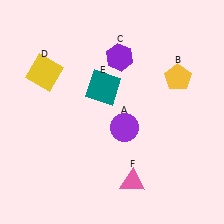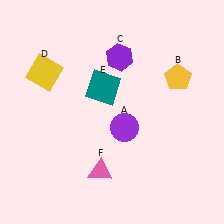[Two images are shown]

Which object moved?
The pink triangle (F) moved left.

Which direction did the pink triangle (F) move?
The pink triangle (F) moved left.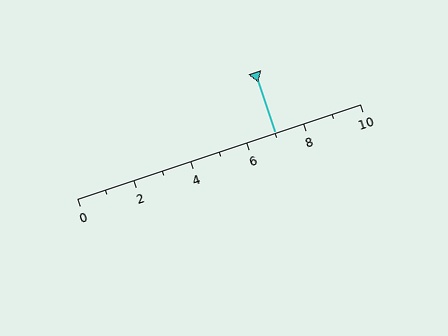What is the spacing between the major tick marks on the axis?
The major ticks are spaced 2 apart.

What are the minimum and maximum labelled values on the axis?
The axis runs from 0 to 10.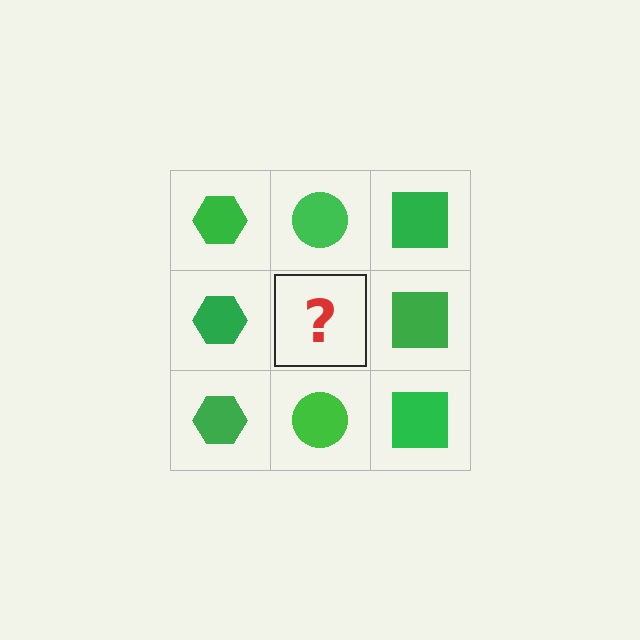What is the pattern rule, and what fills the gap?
The rule is that each column has a consistent shape. The gap should be filled with a green circle.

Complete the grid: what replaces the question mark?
The question mark should be replaced with a green circle.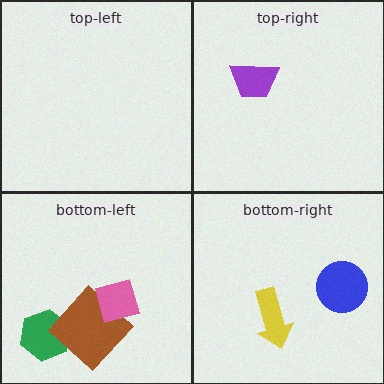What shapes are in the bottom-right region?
The blue circle, the yellow arrow.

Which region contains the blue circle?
The bottom-right region.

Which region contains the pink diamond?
The bottom-left region.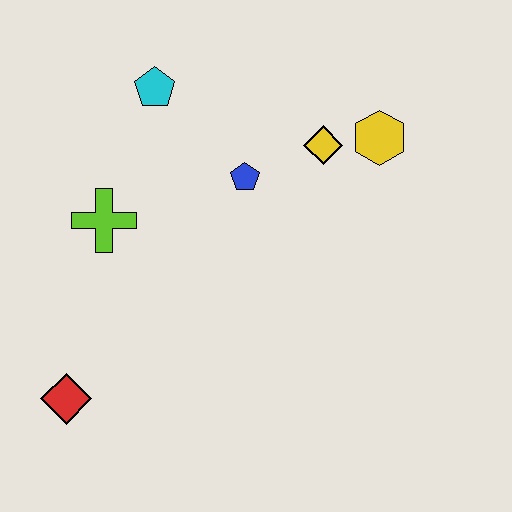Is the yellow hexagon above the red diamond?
Yes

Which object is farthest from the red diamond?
The yellow hexagon is farthest from the red diamond.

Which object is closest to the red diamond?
The lime cross is closest to the red diamond.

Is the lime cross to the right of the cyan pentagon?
No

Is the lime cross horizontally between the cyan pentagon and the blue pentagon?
No